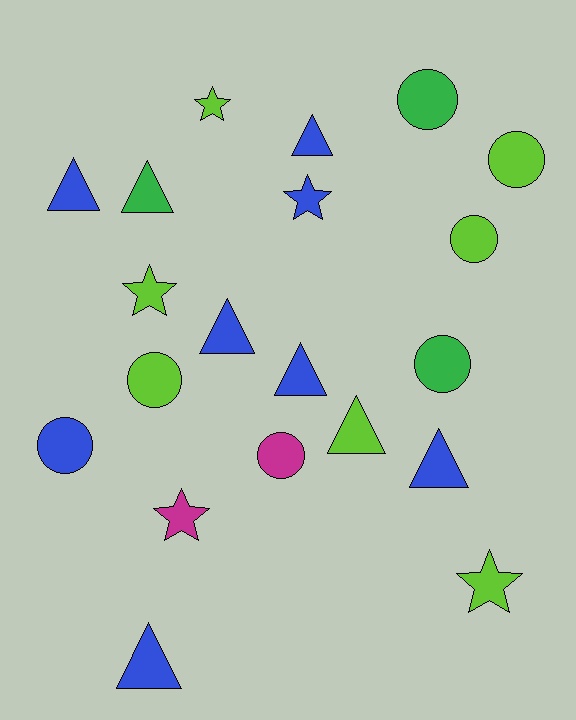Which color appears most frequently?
Blue, with 8 objects.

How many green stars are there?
There are no green stars.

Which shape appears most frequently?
Triangle, with 8 objects.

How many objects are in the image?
There are 20 objects.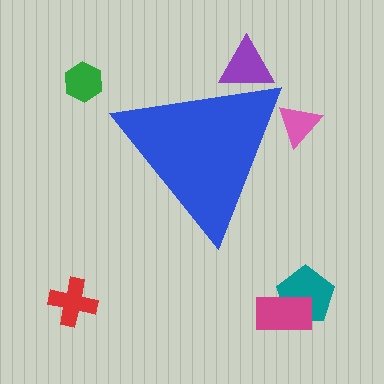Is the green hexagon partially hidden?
No, the green hexagon is fully visible.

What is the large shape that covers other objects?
A blue triangle.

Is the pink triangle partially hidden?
Yes, the pink triangle is partially hidden behind the blue triangle.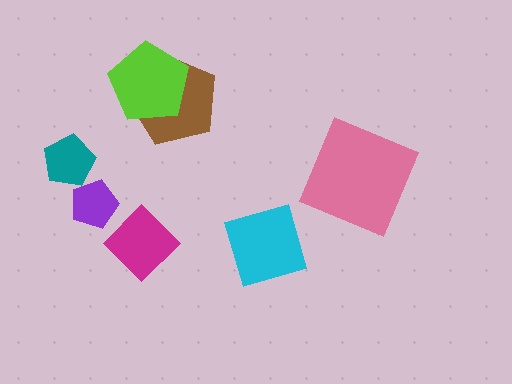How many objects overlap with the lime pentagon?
1 object overlaps with the lime pentagon.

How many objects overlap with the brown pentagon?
1 object overlaps with the brown pentagon.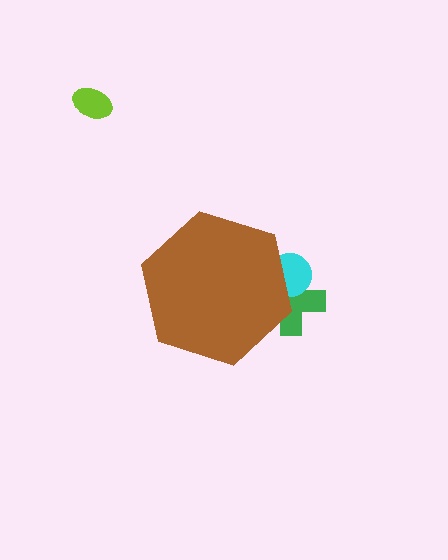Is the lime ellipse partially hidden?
No, the lime ellipse is fully visible.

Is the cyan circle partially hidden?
Yes, the cyan circle is partially hidden behind the brown hexagon.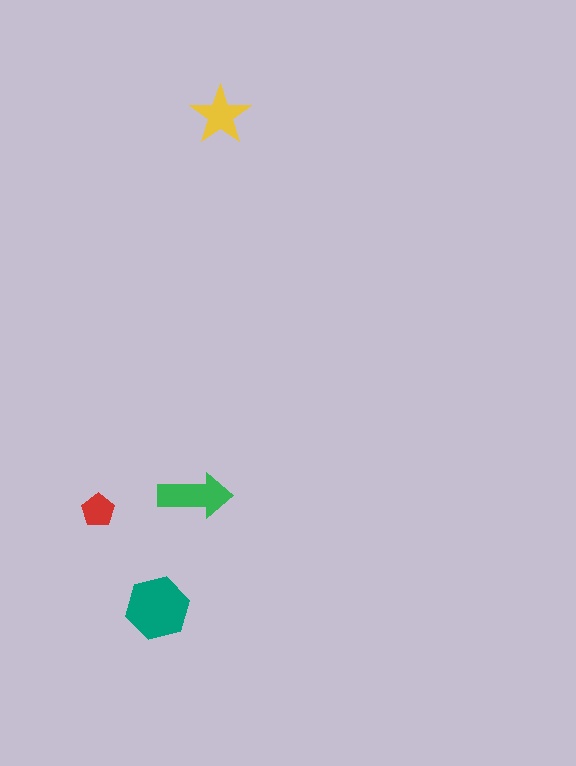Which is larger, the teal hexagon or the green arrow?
The teal hexagon.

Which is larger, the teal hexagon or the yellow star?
The teal hexagon.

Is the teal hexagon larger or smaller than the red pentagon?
Larger.